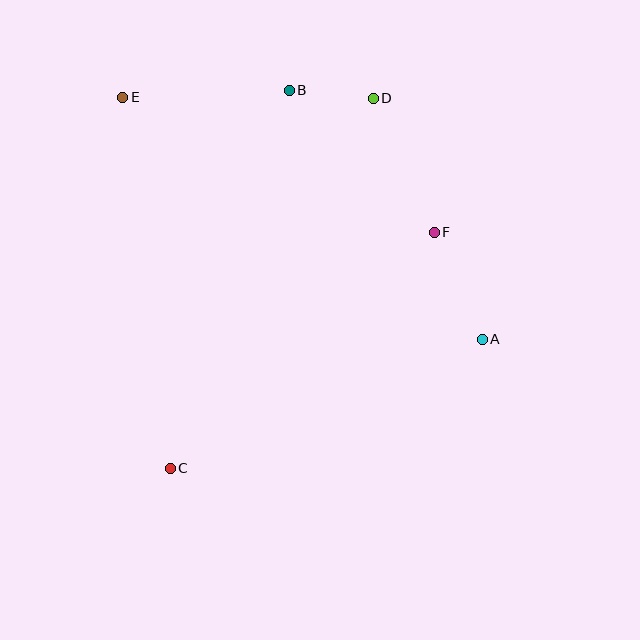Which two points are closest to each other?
Points B and D are closest to each other.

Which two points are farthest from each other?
Points A and E are farthest from each other.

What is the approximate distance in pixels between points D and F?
The distance between D and F is approximately 148 pixels.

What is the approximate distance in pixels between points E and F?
The distance between E and F is approximately 340 pixels.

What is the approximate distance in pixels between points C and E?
The distance between C and E is approximately 374 pixels.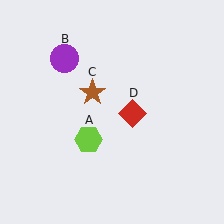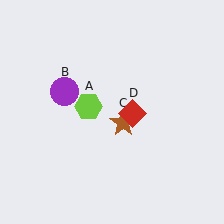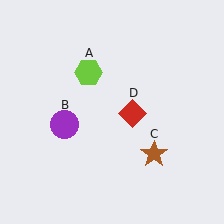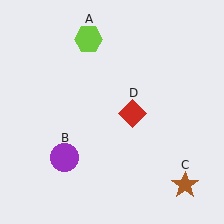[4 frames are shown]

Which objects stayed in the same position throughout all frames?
Red diamond (object D) remained stationary.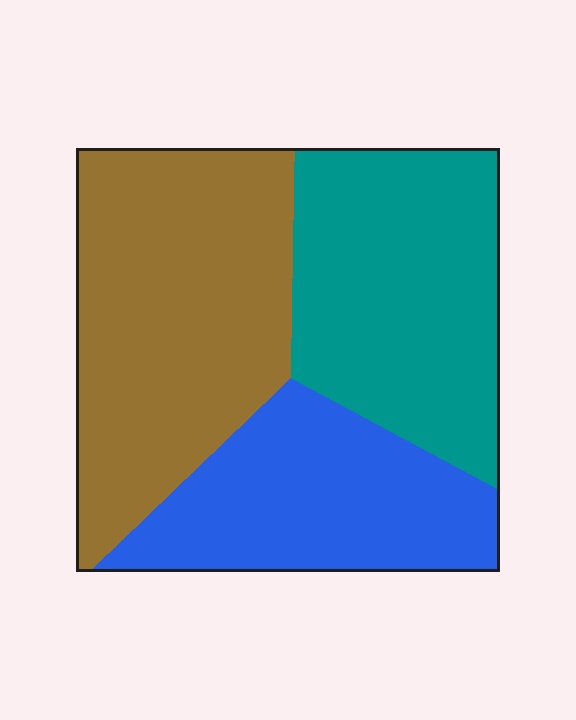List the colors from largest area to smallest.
From largest to smallest: brown, teal, blue.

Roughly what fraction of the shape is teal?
Teal covers roughly 35% of the shape.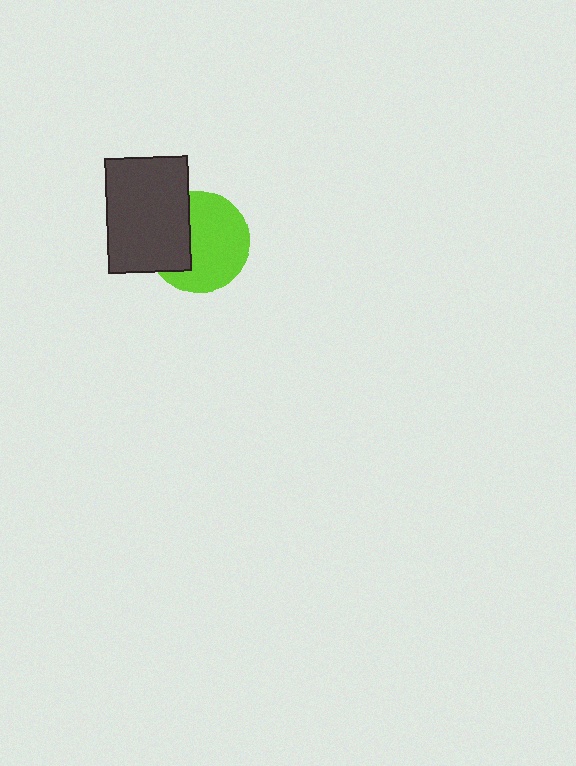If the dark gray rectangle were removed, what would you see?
You would see the complete lime circle.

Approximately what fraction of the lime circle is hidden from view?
Roughly 34% of the lime circle is hidden behind the dark gray rectangle.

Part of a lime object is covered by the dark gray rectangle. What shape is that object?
It is a circle.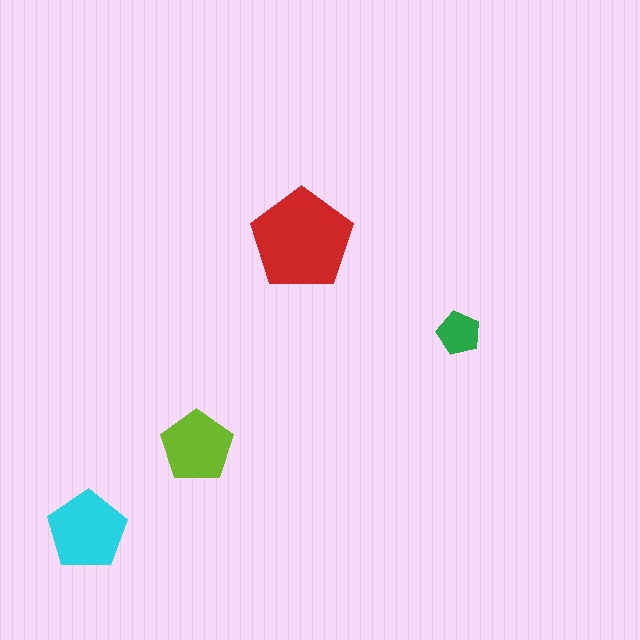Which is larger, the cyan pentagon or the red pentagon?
The red one.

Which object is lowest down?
The cyan pentagon is bottommost.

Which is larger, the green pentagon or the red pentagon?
The red one.